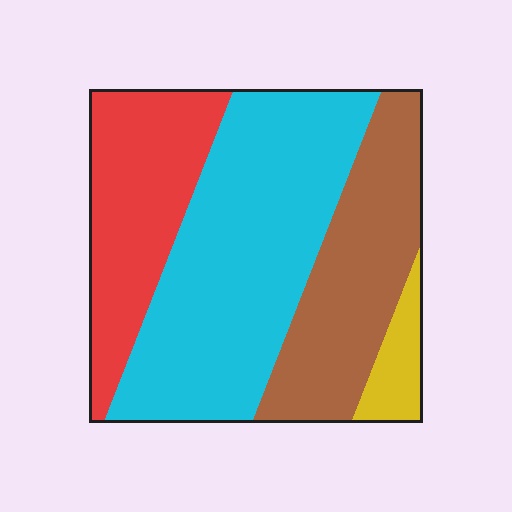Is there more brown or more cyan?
Cyan.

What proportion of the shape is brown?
Brown takes up between a quarter and a half of the shape.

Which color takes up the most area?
Cyan, at roughly 45%.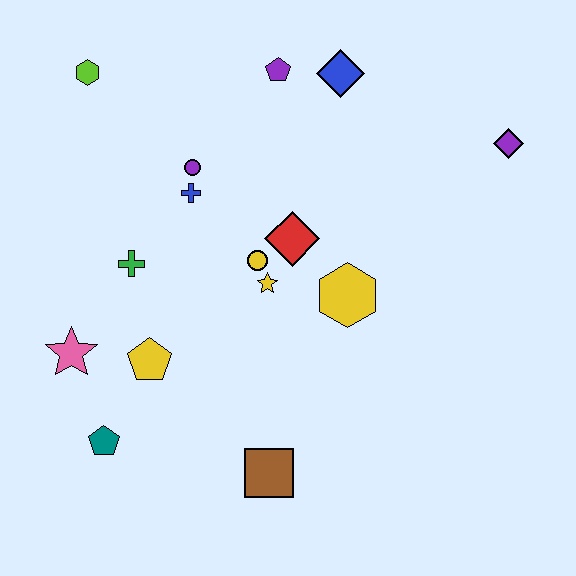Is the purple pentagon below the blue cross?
No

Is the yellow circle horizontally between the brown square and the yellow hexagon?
No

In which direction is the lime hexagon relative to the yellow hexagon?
The lime hexagon is to the left of the yellow hexagon.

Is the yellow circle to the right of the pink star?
Yes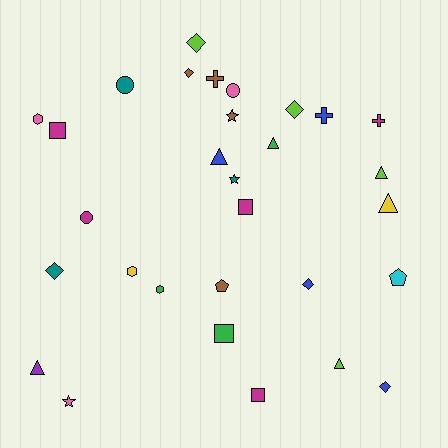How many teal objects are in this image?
There are 3 teal objects.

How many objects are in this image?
There are 30 objects.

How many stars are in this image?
There are 3 stars.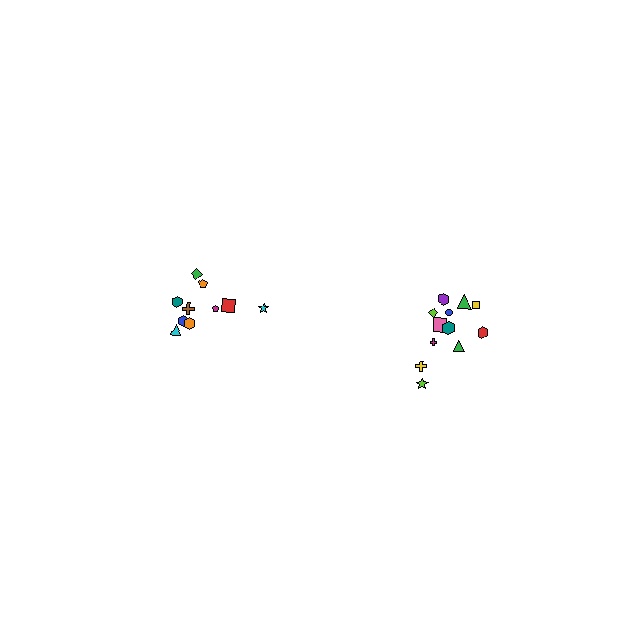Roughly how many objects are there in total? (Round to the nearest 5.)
Roughly 20 objects in total.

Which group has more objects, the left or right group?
The right group.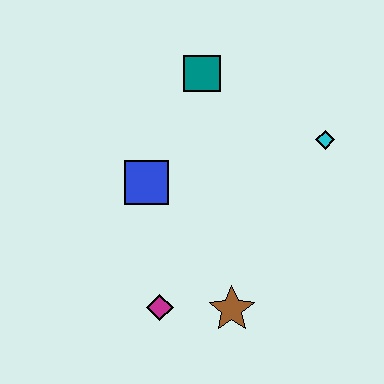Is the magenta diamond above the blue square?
No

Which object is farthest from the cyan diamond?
The magenta diamond is farthest from the cyan diamond.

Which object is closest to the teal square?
The blue square is closest to the teal square.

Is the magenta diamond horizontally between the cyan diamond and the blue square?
Yes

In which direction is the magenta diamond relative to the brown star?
The magenta diamond is to the left of the brown star.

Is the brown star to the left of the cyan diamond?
Yes